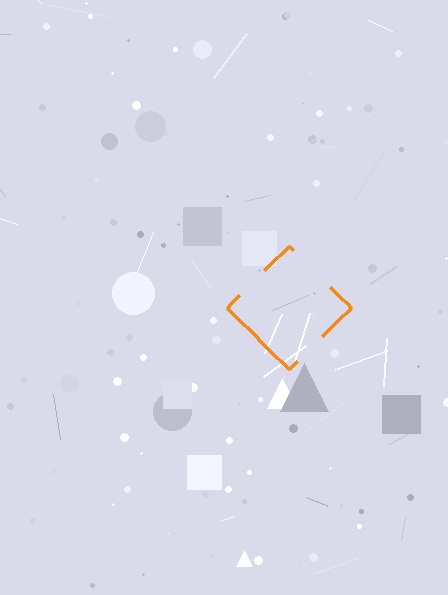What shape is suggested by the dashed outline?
The dashed outline suggests a diamond.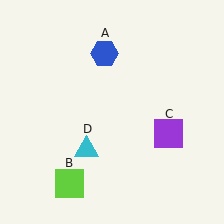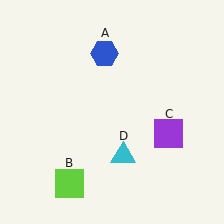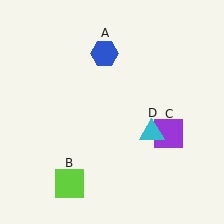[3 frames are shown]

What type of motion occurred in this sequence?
The cyan triangle (object D) rotated counterclockwise around the center of the scene.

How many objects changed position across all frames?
1 object changed position: cyan triangle (object D).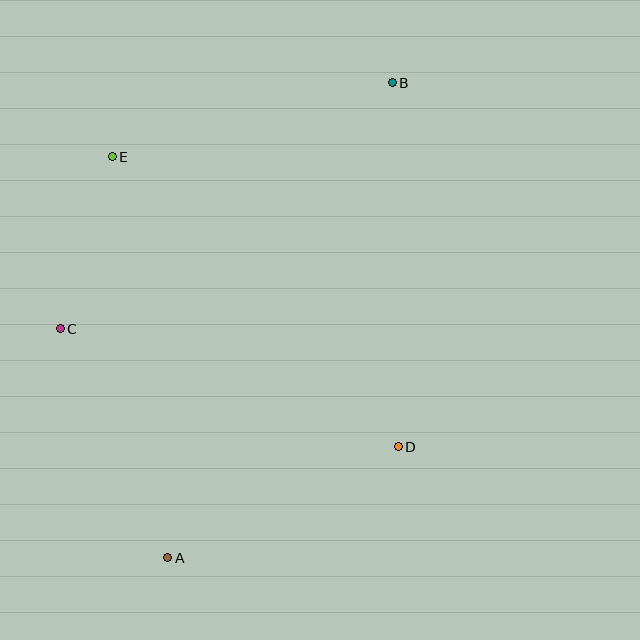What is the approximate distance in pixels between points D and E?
The distance between D and E is approximately 407 pixels.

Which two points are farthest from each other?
Points A and B are farthest from each other.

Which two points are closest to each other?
Points C and E are closest to each other.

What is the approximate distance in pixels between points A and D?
The distance between A and D is approximately 256 pixels.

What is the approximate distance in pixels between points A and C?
The distance between A and C is approximately 253 pixels.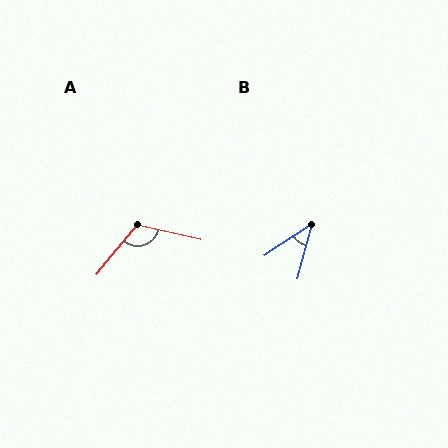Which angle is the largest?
A, at approximately 117 degrees.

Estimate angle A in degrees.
Approximately 117 degrees.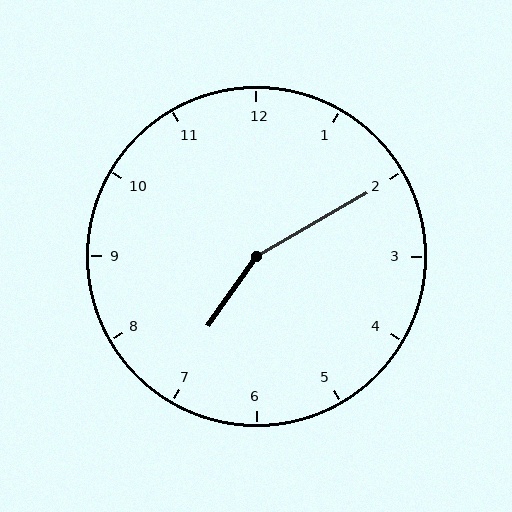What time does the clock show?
7:10.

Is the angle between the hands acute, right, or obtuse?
It is obtuse.